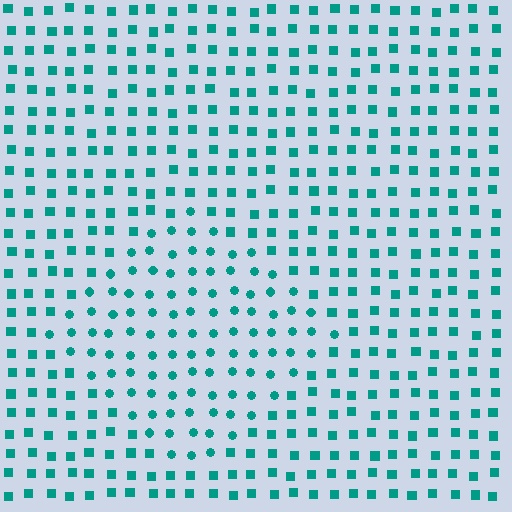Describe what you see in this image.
The image is filled with small teal elements arranged in a uniform grid. A diamond-shaped region contains circles, while the surrounding area contains squares. The boundary is defined purely by the change in element shape.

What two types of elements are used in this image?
The image uses circles inside the diamond region and squares outside it.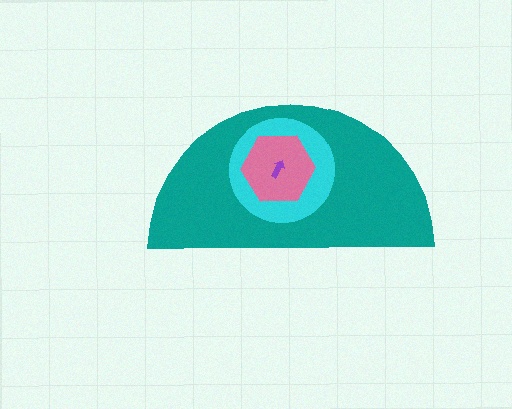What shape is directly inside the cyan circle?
The pink hexagon.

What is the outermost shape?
The teal semicircle.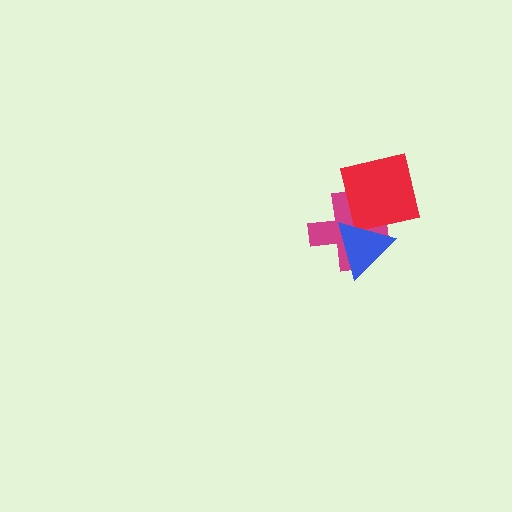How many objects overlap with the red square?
2 objects overlap with the red square.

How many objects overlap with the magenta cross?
2 objects overlap with the magenta cross.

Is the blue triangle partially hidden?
No, no other shape covers it.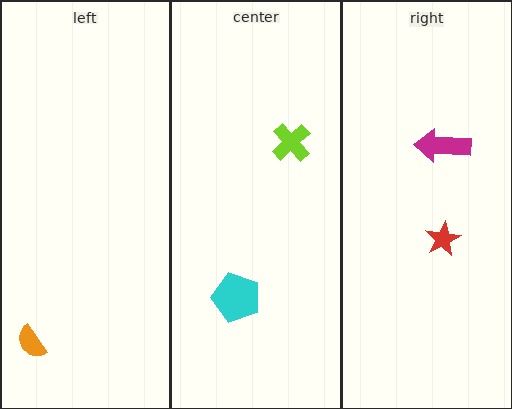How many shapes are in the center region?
2.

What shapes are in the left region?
The orange semicircle.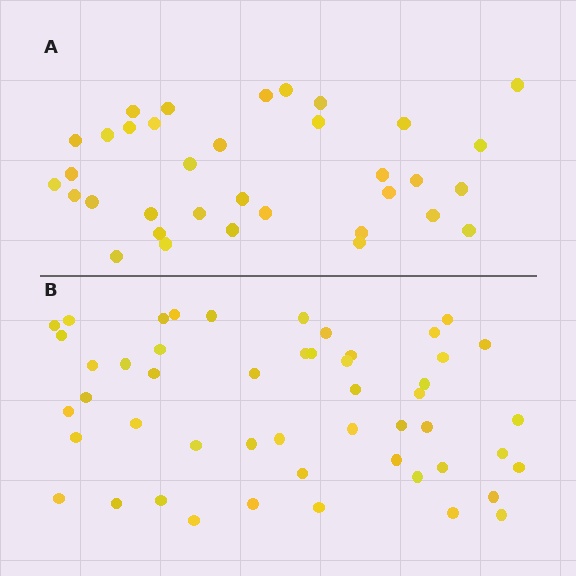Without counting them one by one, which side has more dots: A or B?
Region B (the bottom region) has more dots.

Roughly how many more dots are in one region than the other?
Region B has approximately 15 more dots than region A.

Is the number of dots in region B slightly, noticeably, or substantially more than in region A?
Region B has noticeably more, but not dramatically so. The ratio is roughly 1.4 to 1.